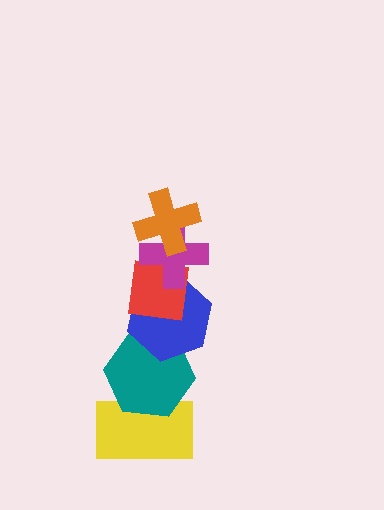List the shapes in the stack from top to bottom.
From top to bottom: the orange cross, the magenta cross, the red square, the blue hexagon, the teal hexagon, the yellow rectangle.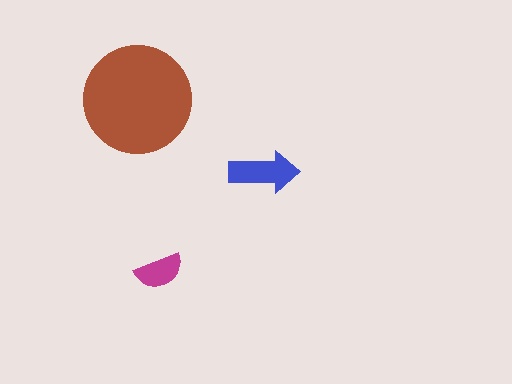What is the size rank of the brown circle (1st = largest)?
1st.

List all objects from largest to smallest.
The brown circle, the blue arrow, the magenta semicircle.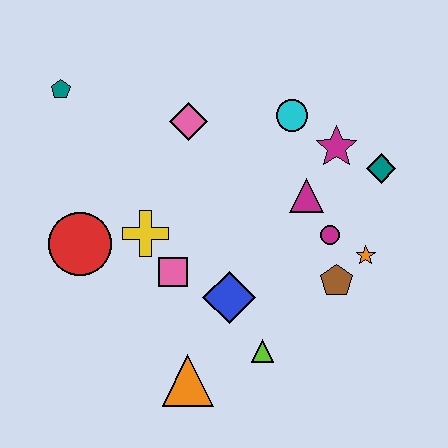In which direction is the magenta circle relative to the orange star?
The magenta circle is to the left of the orange star.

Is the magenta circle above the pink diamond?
No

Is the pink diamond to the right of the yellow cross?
Yes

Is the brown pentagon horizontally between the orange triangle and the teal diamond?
Yes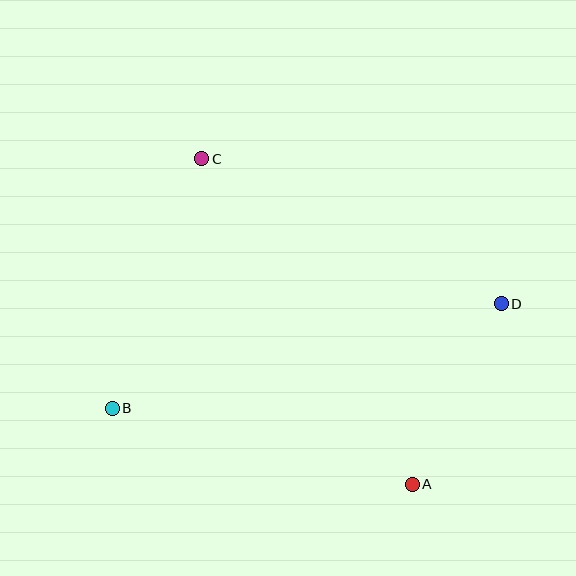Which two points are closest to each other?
Points A and D are closest to each other.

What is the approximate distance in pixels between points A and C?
The distance between A and C is approximately 387 pixels.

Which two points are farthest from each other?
Points B and D are farthest from each other.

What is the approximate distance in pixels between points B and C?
The distance between B and C is approximately 265 pixels.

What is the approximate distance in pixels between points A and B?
The distance between A and B is approximately 309 pixels.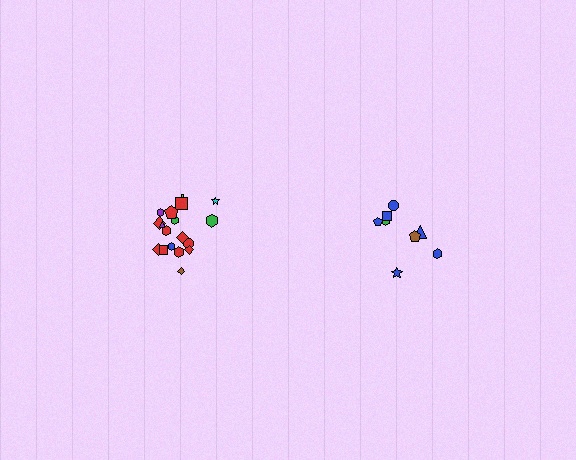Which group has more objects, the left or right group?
The left group.